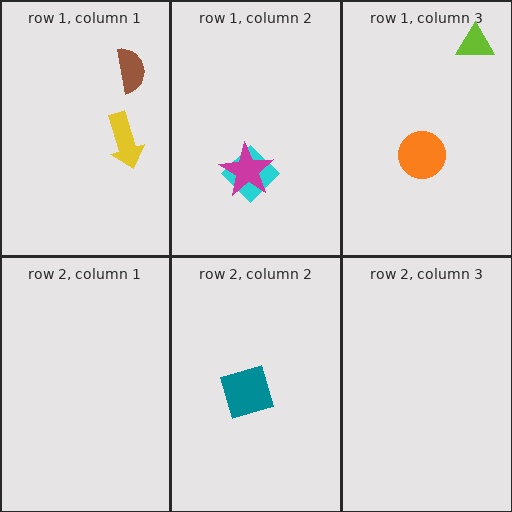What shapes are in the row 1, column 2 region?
The cyan diamond, the magenta star.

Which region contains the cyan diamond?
The row 1, column 2 region.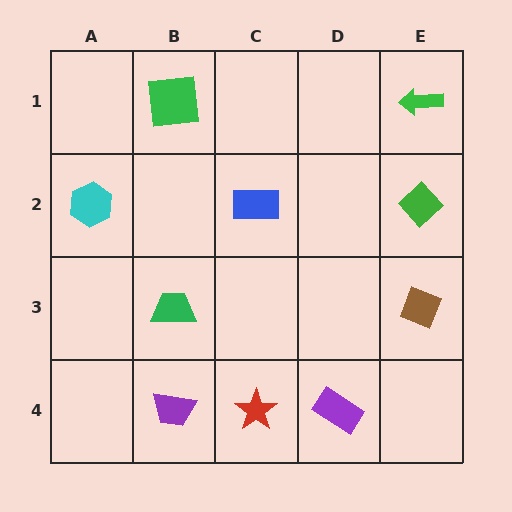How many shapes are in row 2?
3 shapes.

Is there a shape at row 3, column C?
No, that cell is empty.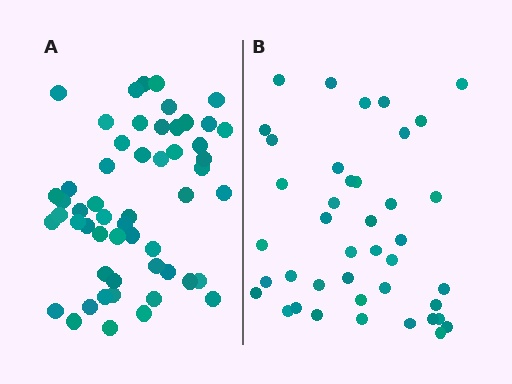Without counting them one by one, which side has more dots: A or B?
Region A (the left region) has more dots.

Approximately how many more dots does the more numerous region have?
Region A has approximately 15 more dots than region B.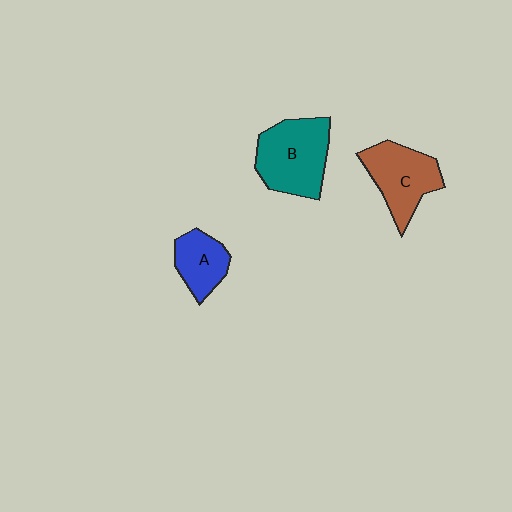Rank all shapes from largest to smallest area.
From largest to smallest: B (teal), C (brown), A (blue).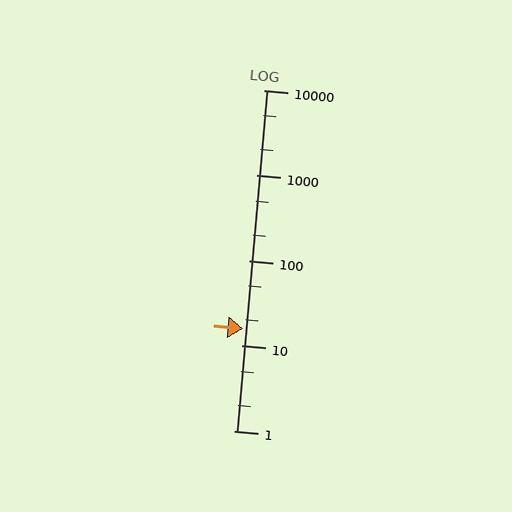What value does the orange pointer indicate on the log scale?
The pointer indicates approximately 16.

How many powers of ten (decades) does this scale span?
The scale spans 4 decades, from 1 to 10000.